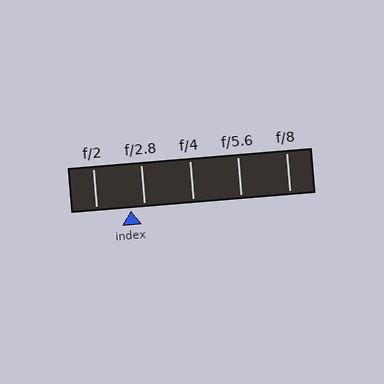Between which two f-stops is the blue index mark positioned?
The index mark is between f/2 and f/2.8.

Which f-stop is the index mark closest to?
The index mark is closest to f/2.8.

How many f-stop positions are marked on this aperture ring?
There are 5 f-stop positions marked.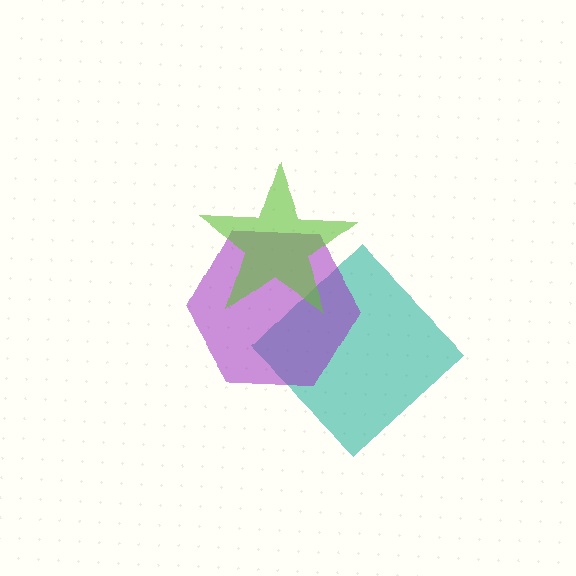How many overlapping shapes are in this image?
There are 3 overlapping shapes in the image.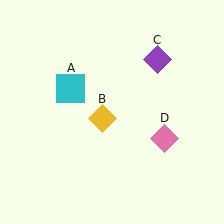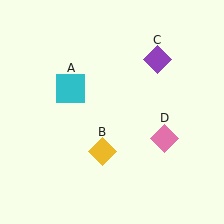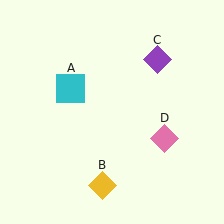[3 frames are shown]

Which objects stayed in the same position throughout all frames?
Cyan square (object A) and purple diamond (object C) and pink diamond (object D) remained stationary.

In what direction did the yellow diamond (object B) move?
The yellow diamond (object B) moved down.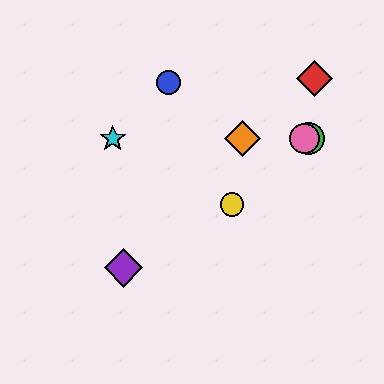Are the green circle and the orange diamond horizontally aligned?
Yes, both are at y≈139.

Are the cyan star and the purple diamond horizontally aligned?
No, the cyan star is at y≈139 and the purple diamond is at y≈268.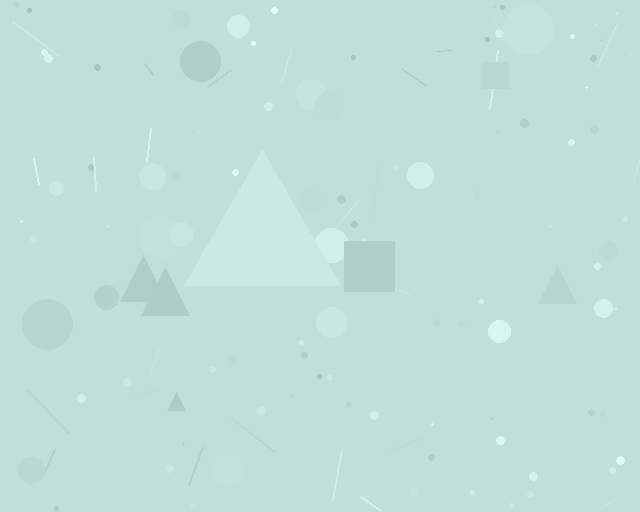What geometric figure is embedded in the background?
A triangle is embedded in the background.